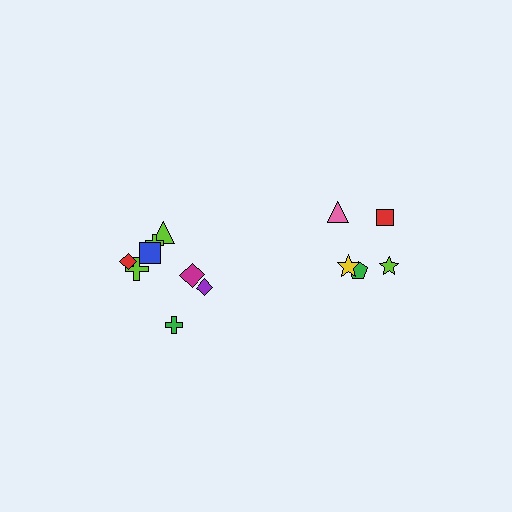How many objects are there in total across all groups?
There are 13 objects.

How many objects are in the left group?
There are 8 objects.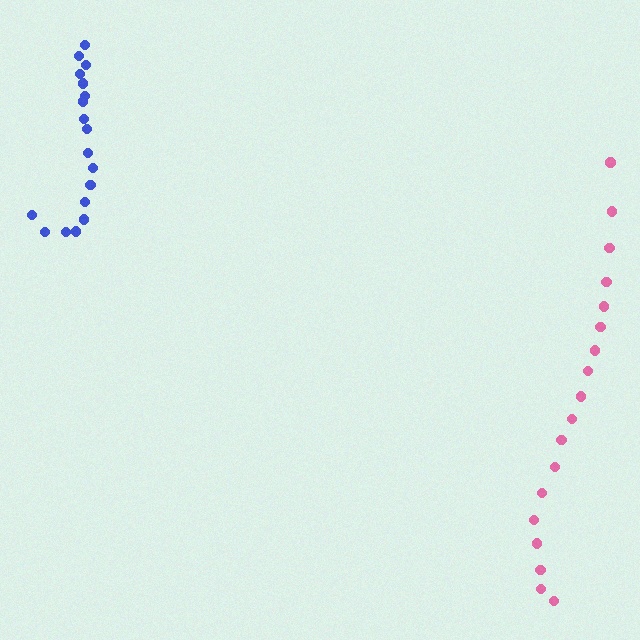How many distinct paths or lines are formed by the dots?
There are 2 distinct paths.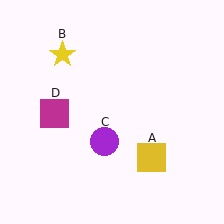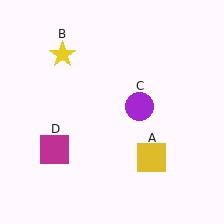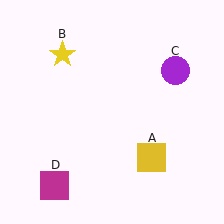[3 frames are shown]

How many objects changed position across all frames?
2 objects changed position: purple circle (object C), magenta square (object D).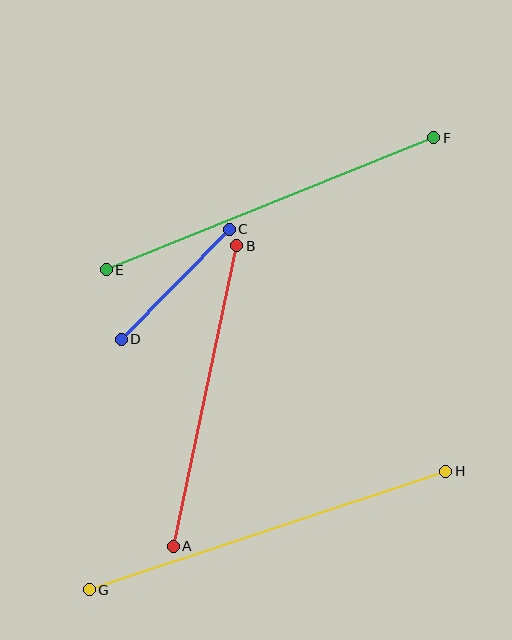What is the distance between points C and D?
The distance is approximately 154 pixels.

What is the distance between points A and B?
The distance is approximately 307 pixels.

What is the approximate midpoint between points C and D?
The midpoint is at approximately (175, 284) pixels.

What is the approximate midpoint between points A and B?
The midpoint is at approximately (205, 396) pixels.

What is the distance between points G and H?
The distance is approximately 376 pixels.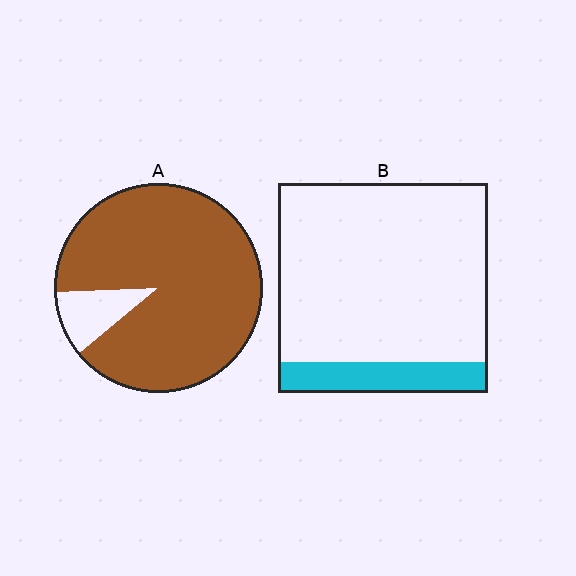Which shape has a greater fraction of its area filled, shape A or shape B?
Shape A.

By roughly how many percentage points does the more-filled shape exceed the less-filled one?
By roughly 75 percentage points (A over B).